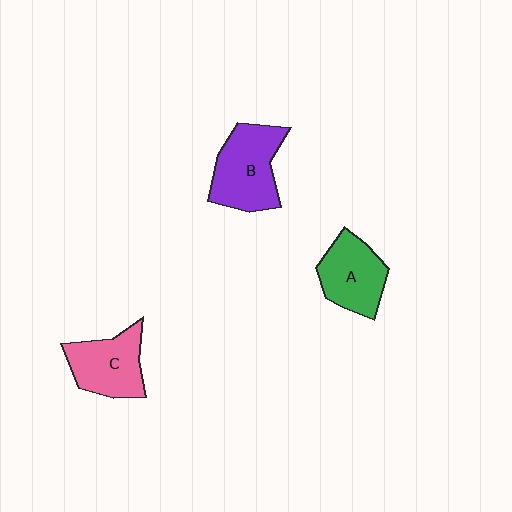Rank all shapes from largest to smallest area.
From largest to smallest: B (purple), C (pink), A (green).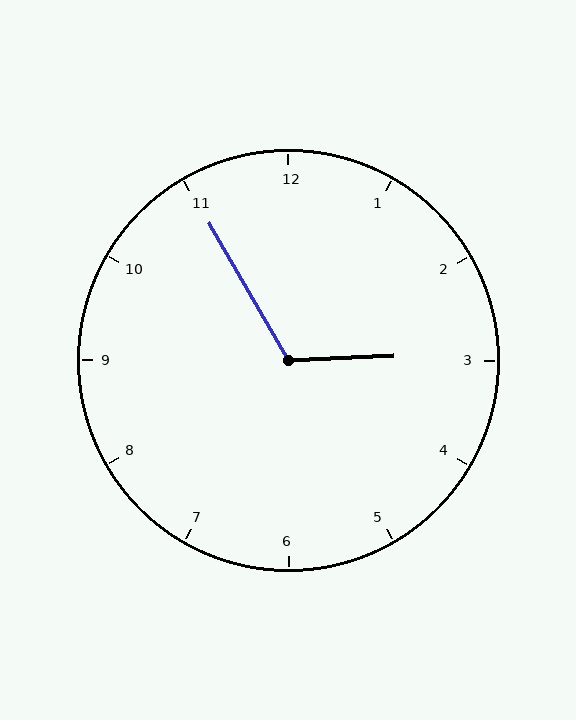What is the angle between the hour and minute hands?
Approximately 118 degrees.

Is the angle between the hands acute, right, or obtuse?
It is obtuse.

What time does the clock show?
2:55.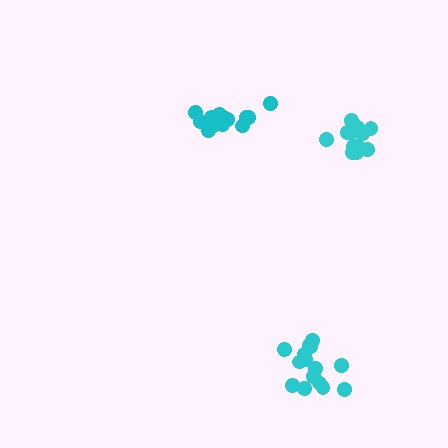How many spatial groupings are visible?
There are 3 spatial groupings.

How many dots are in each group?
Group 1: 13 dots, Group 2: 13 dots, Group 3: 15 dots (41 total).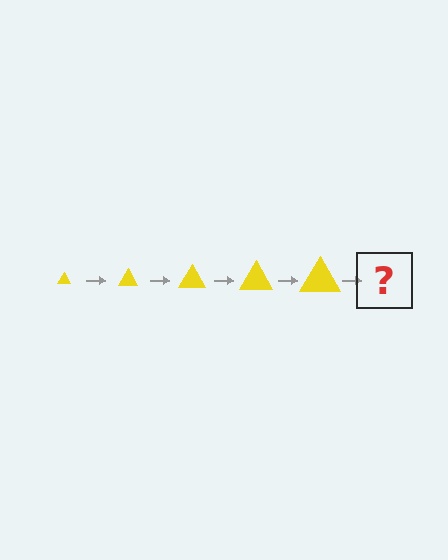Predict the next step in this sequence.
The next step is a yellow triangle, larger than the previous one.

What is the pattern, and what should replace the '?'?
The pattern is that the triangle gets progressively larger each step. The '?' should be a yellow triangle, larger than the previous one.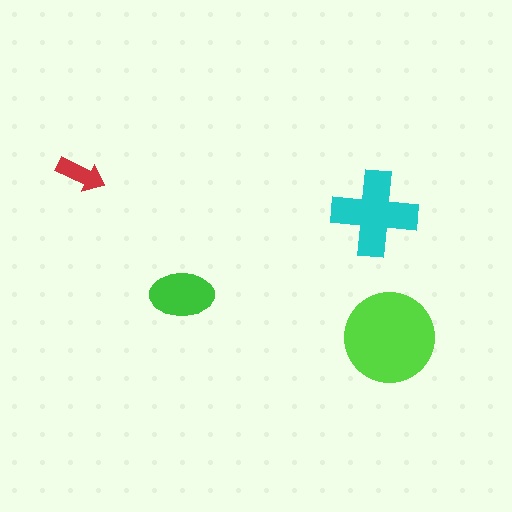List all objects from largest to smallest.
The lime circle, the cyan cross, the green ellipse, the red arrow.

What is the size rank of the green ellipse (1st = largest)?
3rd.